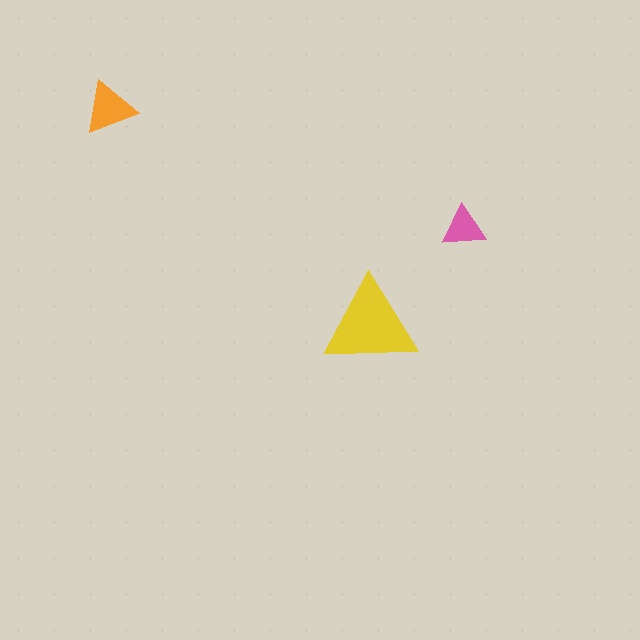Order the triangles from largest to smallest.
the yellow one, the orange one, the pink one.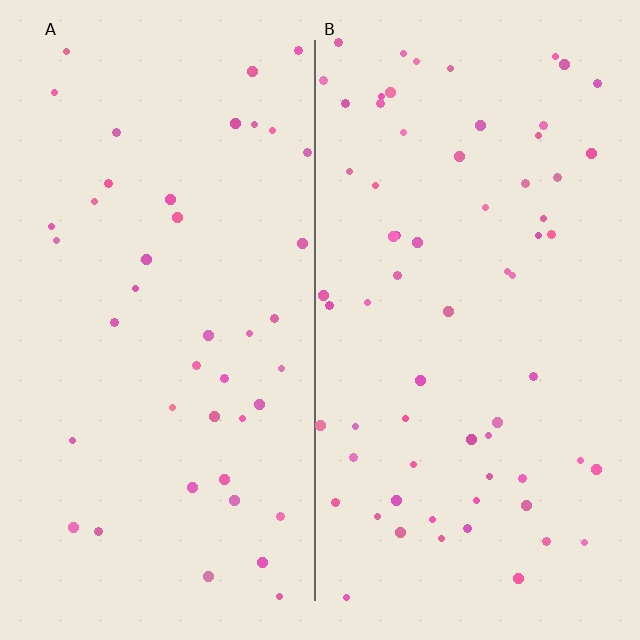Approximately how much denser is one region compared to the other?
Approximately 1.6× — region B over region A.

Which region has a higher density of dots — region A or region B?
B (the right).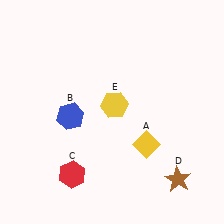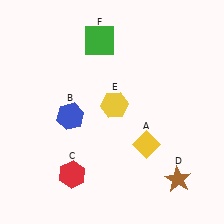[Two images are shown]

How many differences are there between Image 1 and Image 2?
There is 1 difference between the two images.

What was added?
A green square (F) was added in Image 2.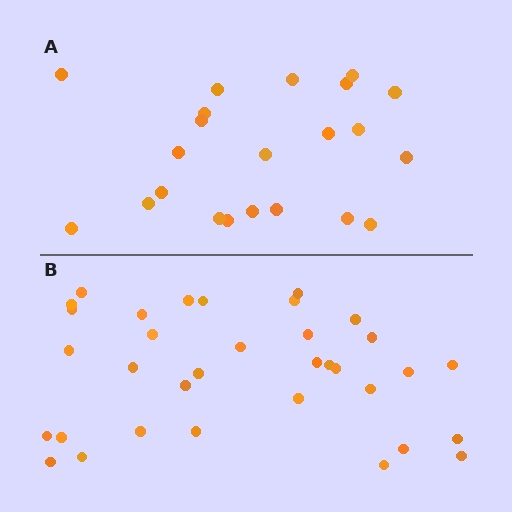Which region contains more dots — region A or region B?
Region B (the bottom region) has more dots.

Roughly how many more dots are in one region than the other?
Region B has roughly 12 or so more dots than region A.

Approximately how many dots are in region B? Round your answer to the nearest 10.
About 30 dots. (The exact count is 34, which rounds to 30.)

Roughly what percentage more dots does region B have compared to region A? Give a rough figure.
About 55% more.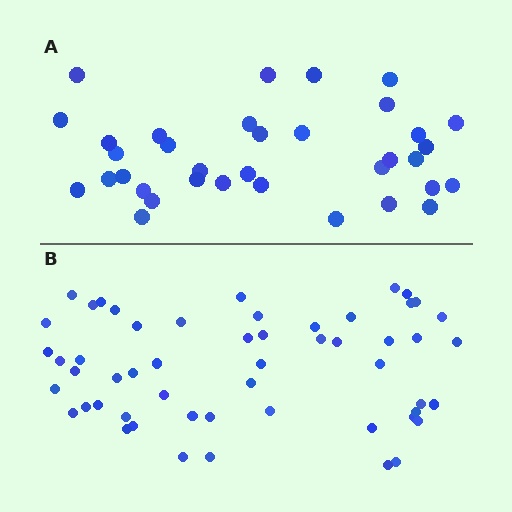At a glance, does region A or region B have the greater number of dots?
Region B (the bottom region) has more dots.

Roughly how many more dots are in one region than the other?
Region B has approximately 20 more dots than region A.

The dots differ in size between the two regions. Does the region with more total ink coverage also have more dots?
No. Region A has more total ink coverage because its dots are larger, but region B actually contains more individual dots. Total area can be misleading — the number of items is what matters here.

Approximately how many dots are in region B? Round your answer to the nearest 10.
About 50 dots. (The exact count is 54, which rounds to 50.)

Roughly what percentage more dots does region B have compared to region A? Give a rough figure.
About 55% more.